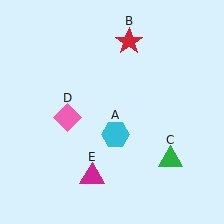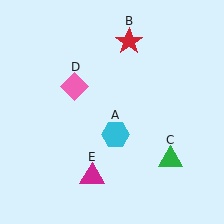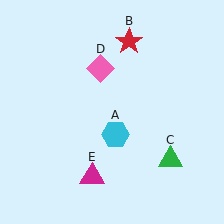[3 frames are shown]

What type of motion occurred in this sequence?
The pink diamond (object D) rotated clockwise around the center of the scene.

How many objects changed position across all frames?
1 object changed position: pink diamond (object D).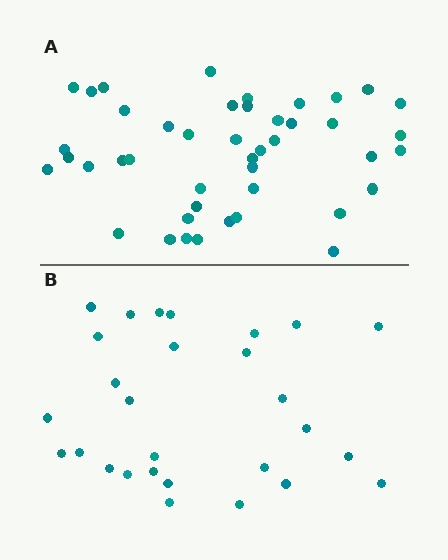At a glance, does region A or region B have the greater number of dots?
Region A (the top region) has more dots.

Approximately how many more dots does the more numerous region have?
Region A has approximately 15 more dots than region B.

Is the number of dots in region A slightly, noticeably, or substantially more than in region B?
Region A has substantially more. The ratio is roughly 1.6 to 1.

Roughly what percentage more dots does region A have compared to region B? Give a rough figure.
About 55% more.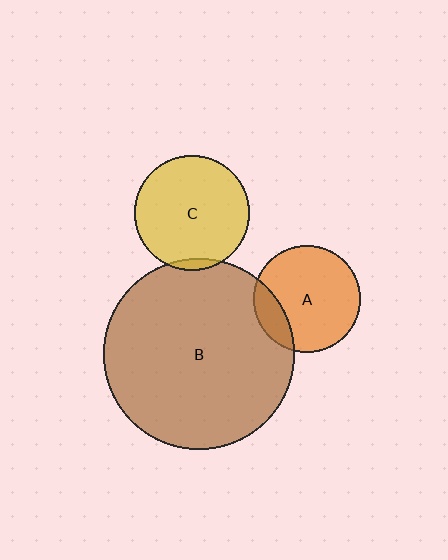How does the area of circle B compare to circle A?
Approximately 3.2 times.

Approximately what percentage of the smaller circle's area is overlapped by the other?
Approximately 20%.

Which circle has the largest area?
Circle B (brown).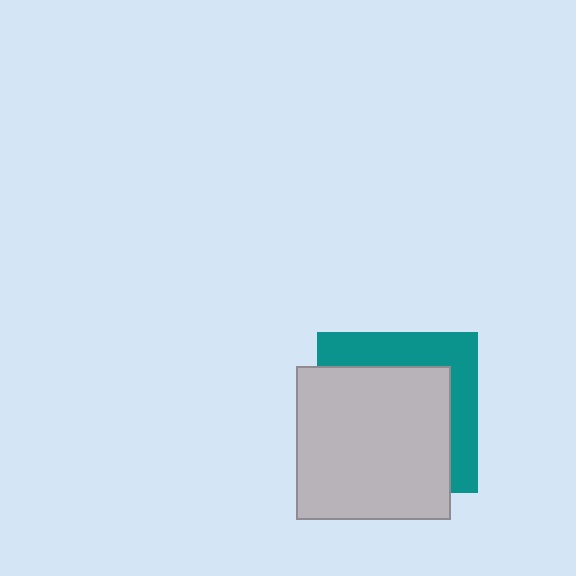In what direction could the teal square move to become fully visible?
The teal square could move toward the upper-right. That would shift it out from behind the light gray square entirely.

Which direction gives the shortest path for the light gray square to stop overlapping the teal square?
Moving toward the lower-left gives the shortest separation.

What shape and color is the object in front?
The object in front is a light gray square.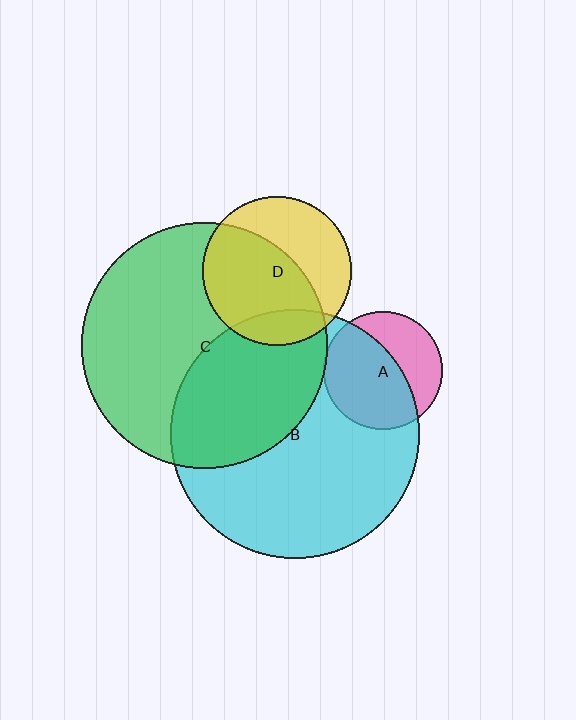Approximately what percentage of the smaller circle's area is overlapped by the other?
Approximately 15%.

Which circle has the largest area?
Circle B (cyan).